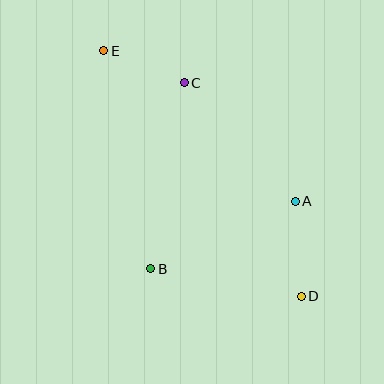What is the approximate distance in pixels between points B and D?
The distance between B and D is approximately 153 pixels.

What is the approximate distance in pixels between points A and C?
The distance between A and C is approximately 163 pixels.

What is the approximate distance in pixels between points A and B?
The distance between A and B is approximately 159 pixels.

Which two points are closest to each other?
Points C and E are closest to each other.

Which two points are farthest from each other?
Points D and E are farthest from each other.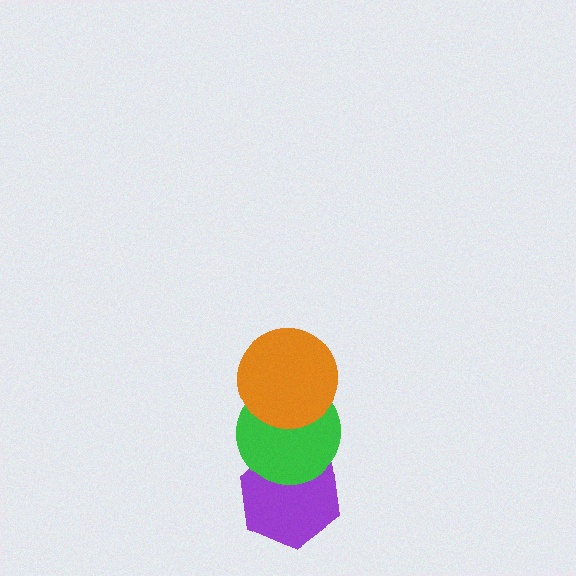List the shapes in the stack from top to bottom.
From top to bottom: the orange circle, the green circle, the purple hexagon.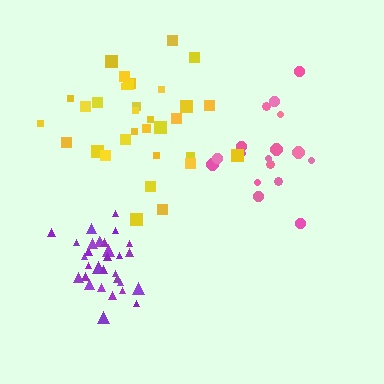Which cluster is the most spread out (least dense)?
Pink.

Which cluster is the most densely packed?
Purple.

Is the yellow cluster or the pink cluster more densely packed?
Yellow.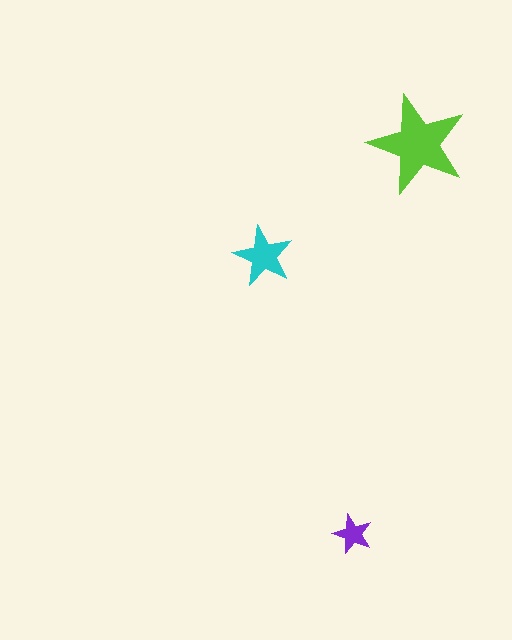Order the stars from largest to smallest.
the lime one, the cyan one, the purple one.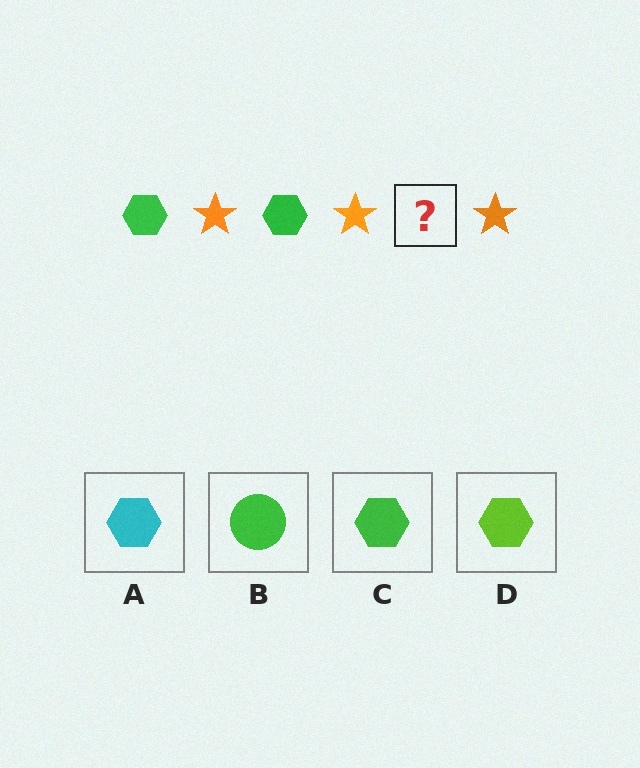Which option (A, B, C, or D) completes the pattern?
C.